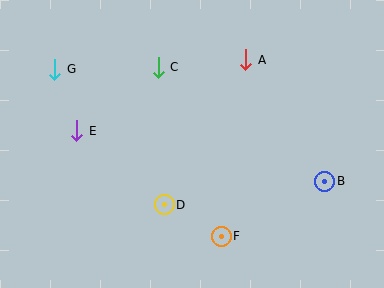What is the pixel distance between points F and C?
The distance between F and C is 180 pixels.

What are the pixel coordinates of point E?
Point E is at (77, 131).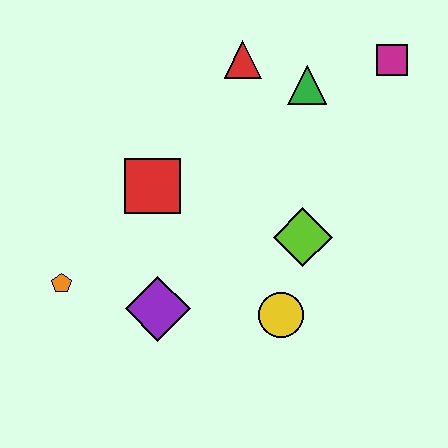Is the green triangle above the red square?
Yes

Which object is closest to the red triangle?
The green triangle is closest to the red triangle.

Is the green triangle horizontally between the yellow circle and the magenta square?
Yes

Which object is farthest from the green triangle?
The orange pentagon is farthest from the green triangle.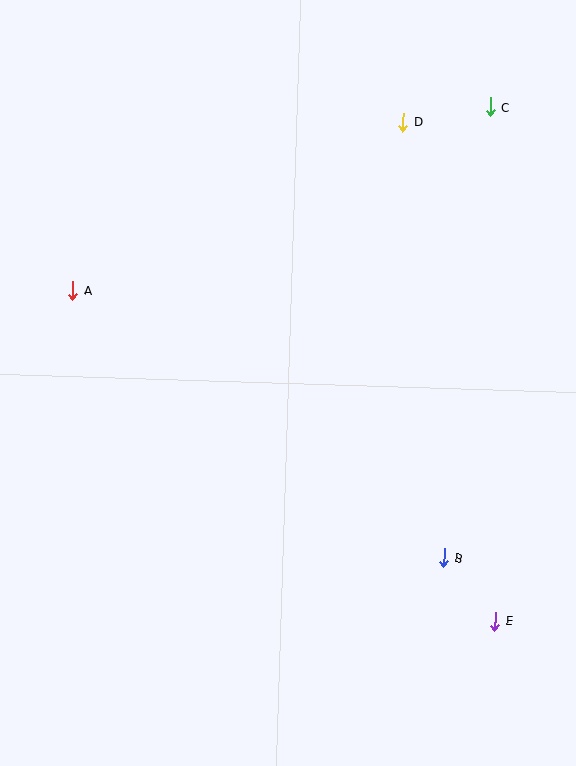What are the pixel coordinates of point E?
Point E is at (495, 621).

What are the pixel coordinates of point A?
Point A is at (72, 290).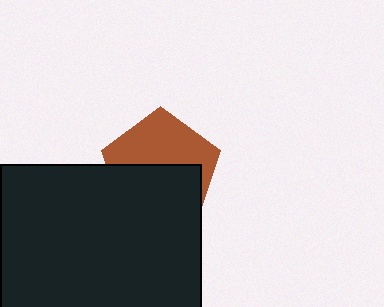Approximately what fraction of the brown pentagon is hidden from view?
Roughly 52% of the brown pentagon is hidden behind the black rectangle.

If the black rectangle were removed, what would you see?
You would see the complete brown pentagon.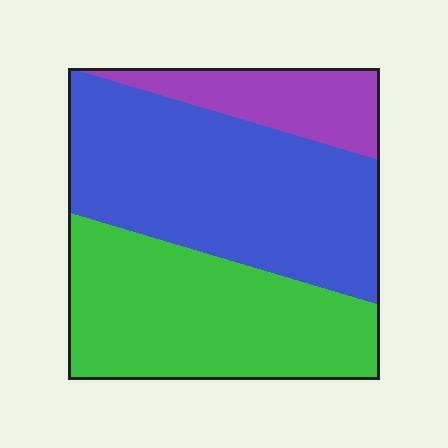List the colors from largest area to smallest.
From largest to smallest: blue, green, purple.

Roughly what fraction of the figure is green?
Green covers around 40% of the figure.